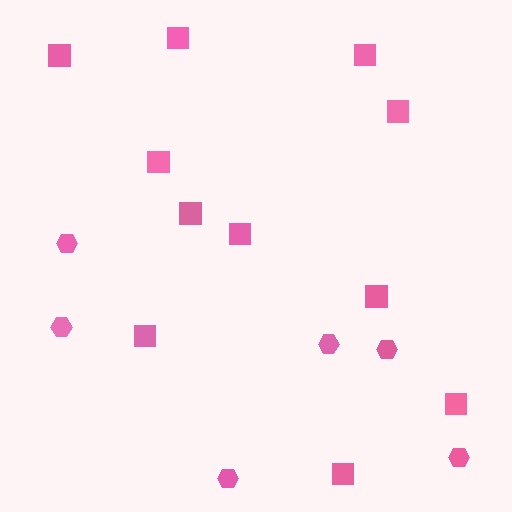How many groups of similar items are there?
There are 2 groups: one group of squares (11) and one group of hexagons (6).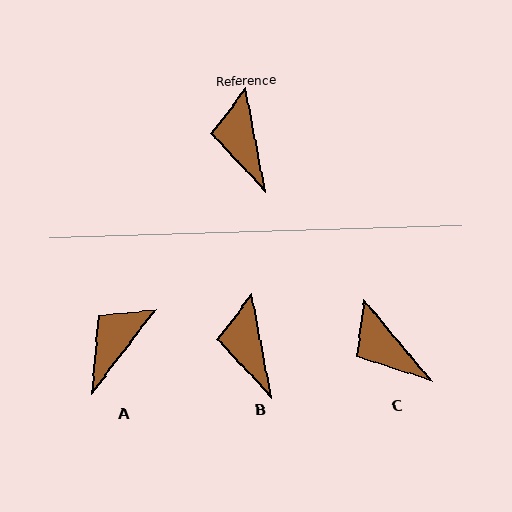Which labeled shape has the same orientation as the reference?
B.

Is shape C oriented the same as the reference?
No, it is off by about 29 degrees.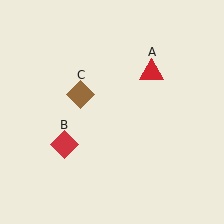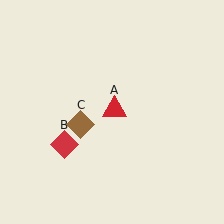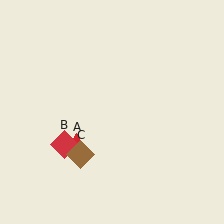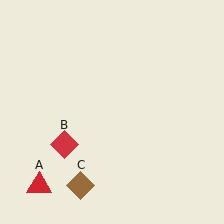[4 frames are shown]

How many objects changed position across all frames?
2 objects changed position: red triangle (object A), brown diamond (object C).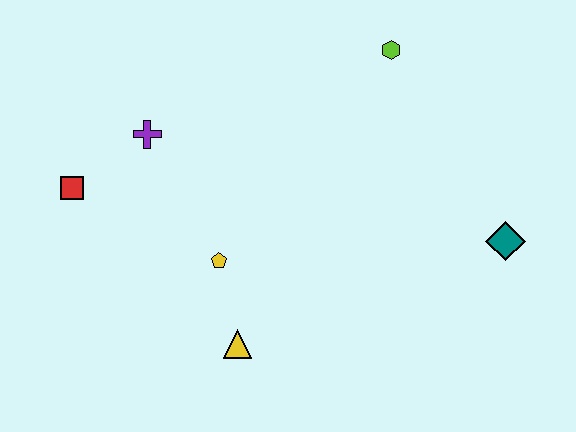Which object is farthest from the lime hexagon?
The red square is farthest from the lime hexagon.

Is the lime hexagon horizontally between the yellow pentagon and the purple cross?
No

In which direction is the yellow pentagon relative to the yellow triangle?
The yellow pentagon is above the yellow triangle.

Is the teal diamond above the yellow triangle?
Yes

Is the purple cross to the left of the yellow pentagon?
Yes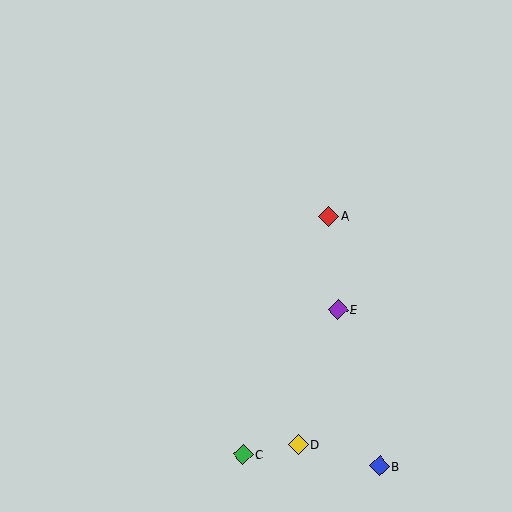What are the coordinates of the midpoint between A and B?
The midpoint between A and B is at (354, 341).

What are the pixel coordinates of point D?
Point D is at (298, 444).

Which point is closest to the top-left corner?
Point A is closest to the top-left corner.